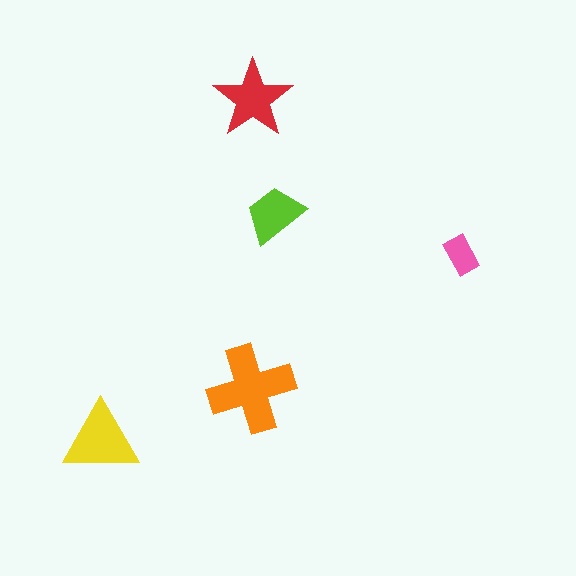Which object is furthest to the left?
The yellow triangle is leftmost.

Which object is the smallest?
The pink rectangle.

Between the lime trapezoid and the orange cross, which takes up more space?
The orange cross.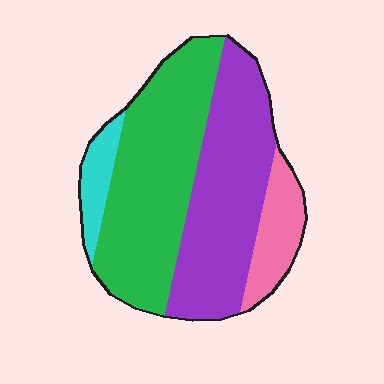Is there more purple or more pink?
Purple.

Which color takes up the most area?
Green, at roughly 45%.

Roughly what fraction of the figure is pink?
Pink takes up about one eighth (1/8) of the figure.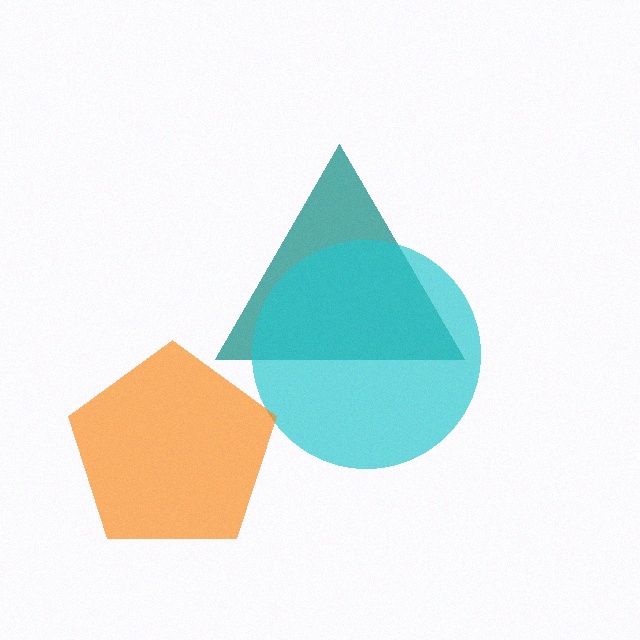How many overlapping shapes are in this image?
There are 3 overlapping shapes in the image.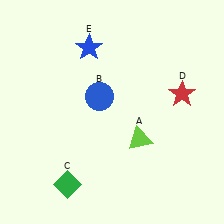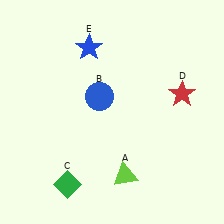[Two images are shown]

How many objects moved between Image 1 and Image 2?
1 object moved between the two images.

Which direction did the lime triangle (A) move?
The lime triangle (A) moved down.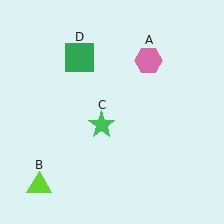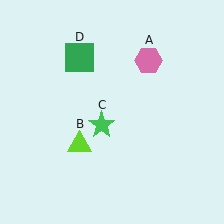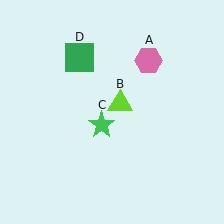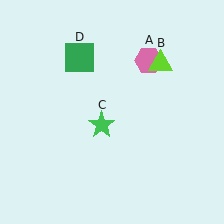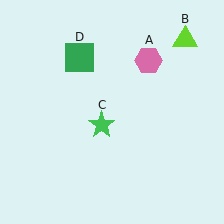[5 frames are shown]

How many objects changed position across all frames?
1 object changed position: lime triangle (object B).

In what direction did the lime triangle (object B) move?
The lime triangle (object B) moved up and to the right.